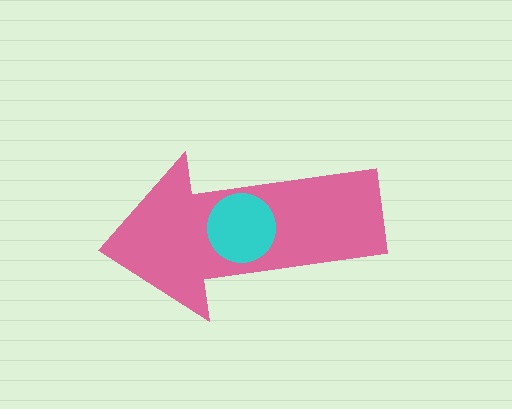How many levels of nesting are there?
2.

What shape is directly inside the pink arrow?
The cyan circle.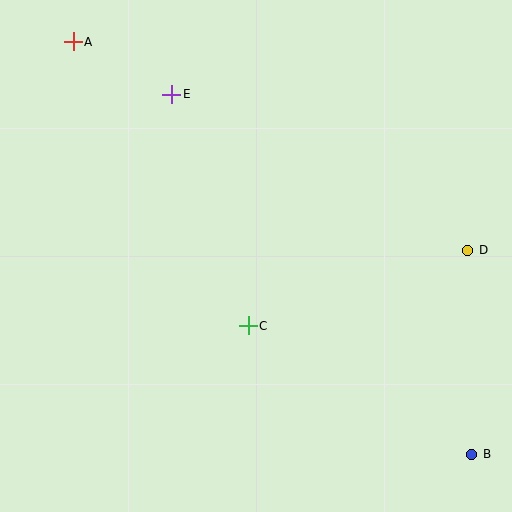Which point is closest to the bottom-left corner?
Point C is closest to the bottom-left corner.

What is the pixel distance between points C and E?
The distance between C and E is 244 pixels.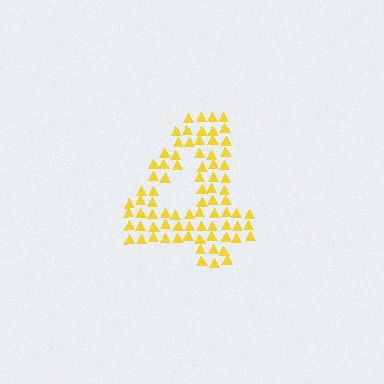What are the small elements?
The small elements are triangles.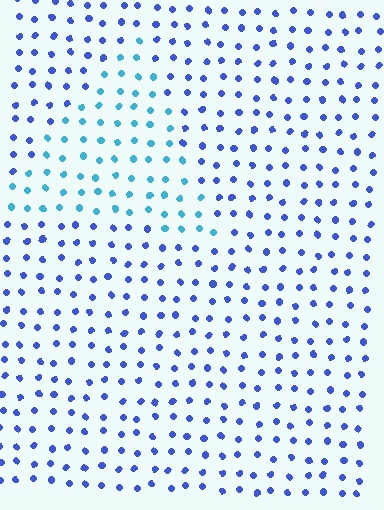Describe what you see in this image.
The image is filled with small blue elements in a uniform arrangement. A triangle-shaped region is visible where the elements are tinted to a slightly different hue, forming a subtle color boundary.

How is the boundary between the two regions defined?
The boundary is defined purely by a slight shift in hue (about 38 degrees). Spacing, size, and orientation are identical on both sides.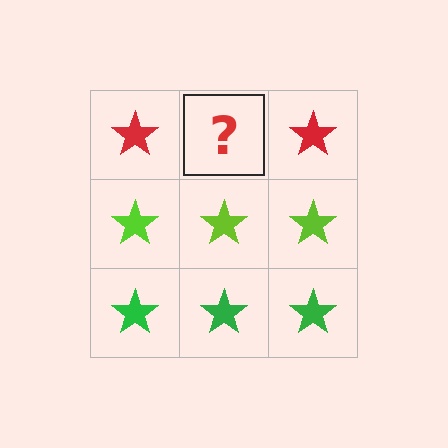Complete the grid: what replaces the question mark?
The question mark should be replaced with a red star.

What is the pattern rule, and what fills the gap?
The rule is that each row has a consistent color. The gap should be filled with a red star.